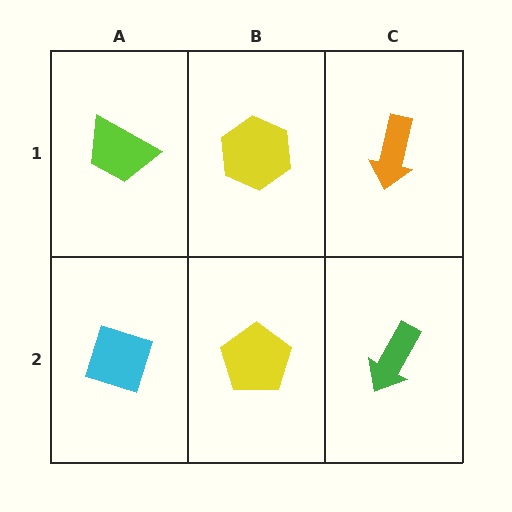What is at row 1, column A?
A lime trapezoid.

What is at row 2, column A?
A cyan diamond.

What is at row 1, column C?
An orange arrow.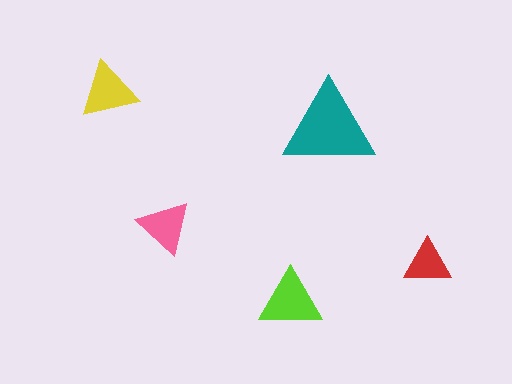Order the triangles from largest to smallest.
the teal one, the lime one, the yellow one, the pink one, the red one.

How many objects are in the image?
There are 5 objects in the image.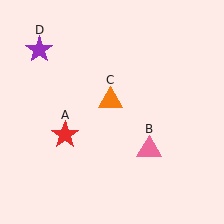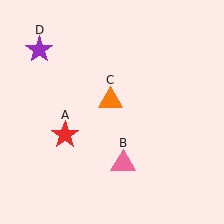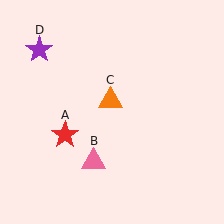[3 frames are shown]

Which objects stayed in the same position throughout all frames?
Red star (object A) and orange triangle (object C) and purple star (object D) remained stationary.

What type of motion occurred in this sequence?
The pink triangle (object B) rotated clockwise around the center of the scene.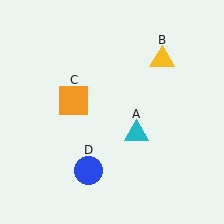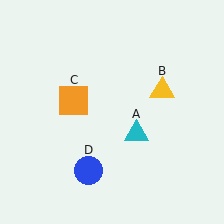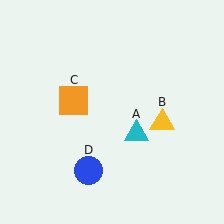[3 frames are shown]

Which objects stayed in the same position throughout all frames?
Cyan triangle (object A) and orange square (object C) and blue circle (object D) remained stationary.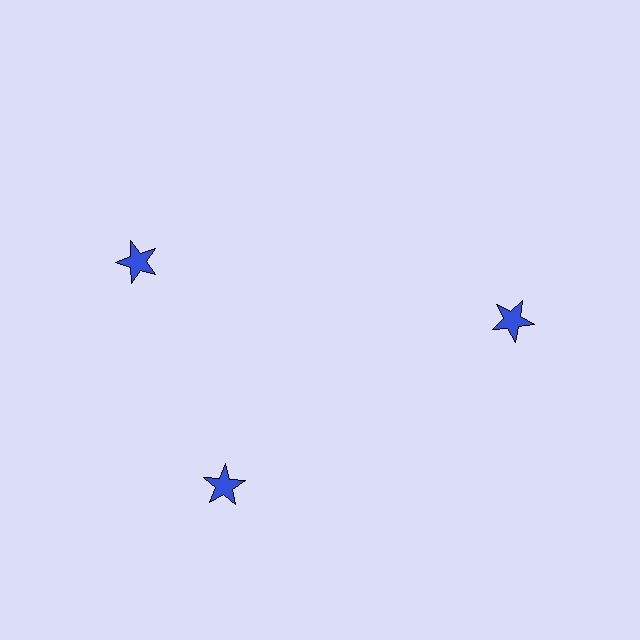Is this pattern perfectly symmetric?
No. The 3 blue stars are arranged in a ring, but one element near the 11 o'clock position is rotated out of alignment along the ring, breaking the 3-fold rotational symmetry.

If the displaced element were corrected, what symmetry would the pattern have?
It would have 3-fold rotational symmetry — the pattern would map onto itself every 120 degrees.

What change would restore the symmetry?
The symmetry would be restored by rotating it back into even spacing with its neighbors so that all 3 stars sit at equal angles and equal distance from the center.